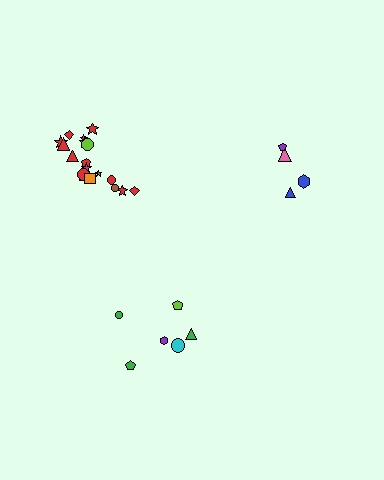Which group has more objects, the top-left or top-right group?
The top-left group.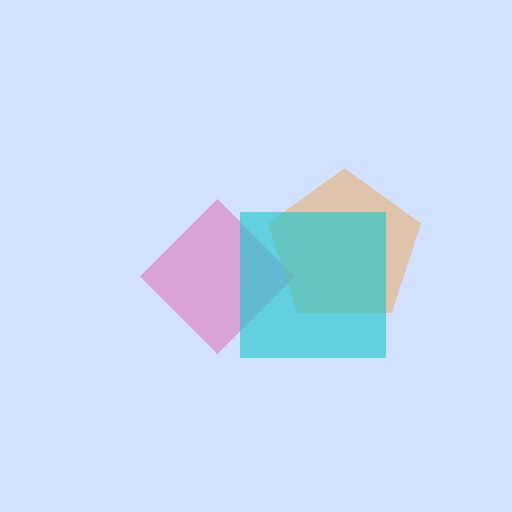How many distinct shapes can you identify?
There are 3 distinct shapes: a pink diamond, an orange pentagon, a cyan square.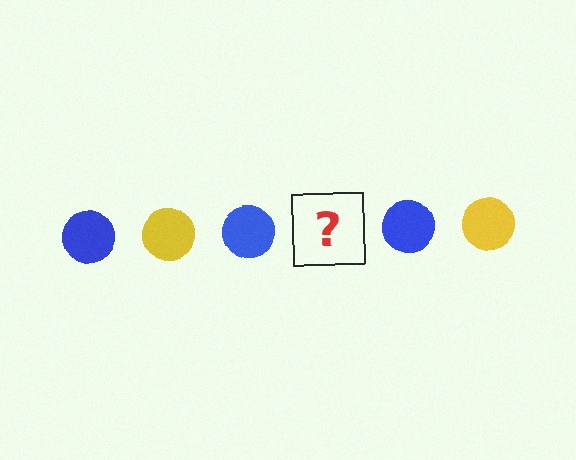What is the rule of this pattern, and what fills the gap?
The rule is that the pattern cycles through blue, yellow circles. The gap should be filled with a yellow circle.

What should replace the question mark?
The question mark should be replaced with a yellow circle.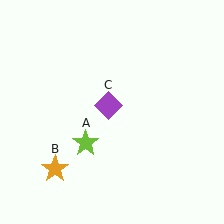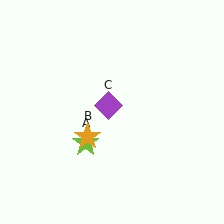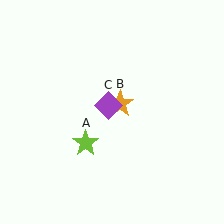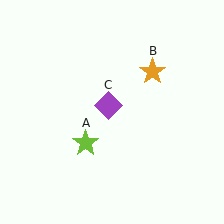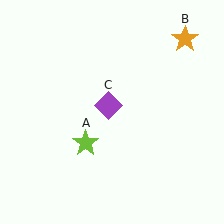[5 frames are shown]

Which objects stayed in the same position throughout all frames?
Lime star (object A) and purple diamond (object C) remained stationary.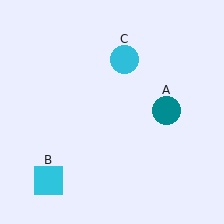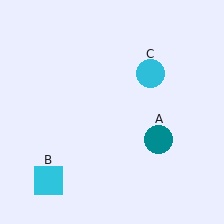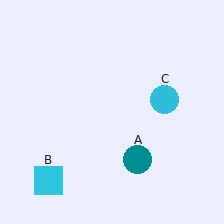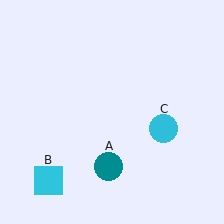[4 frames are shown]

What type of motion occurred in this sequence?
The teal circle (object A), cyan circle (object C) rotated clockwise around the center of the scene.